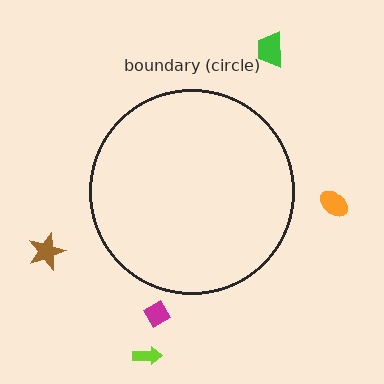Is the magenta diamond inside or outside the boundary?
Outside.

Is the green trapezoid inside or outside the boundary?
Outside.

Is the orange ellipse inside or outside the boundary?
Outside.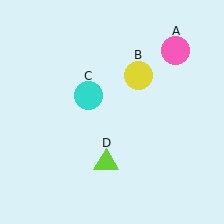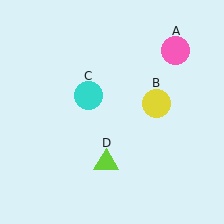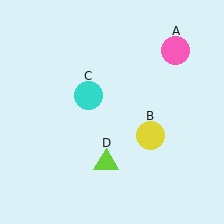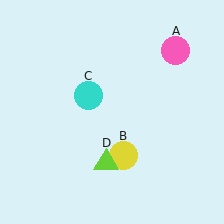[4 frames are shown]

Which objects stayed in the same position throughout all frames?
Pink circle (object A) and cyan circle (object C) and lime triangle (object D) remained stationary.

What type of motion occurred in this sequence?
The yellow circle (object B) rotated clockwise around the center of the scene.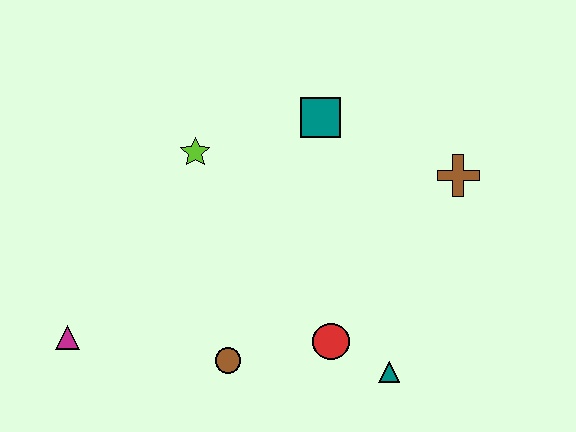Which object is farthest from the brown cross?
The magenta triangle is farthest from the brown cross.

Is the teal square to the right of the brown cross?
No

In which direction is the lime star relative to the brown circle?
The lime star is above the brown circle.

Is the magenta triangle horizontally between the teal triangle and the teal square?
No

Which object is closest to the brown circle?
The red circle is closest to the brown circle.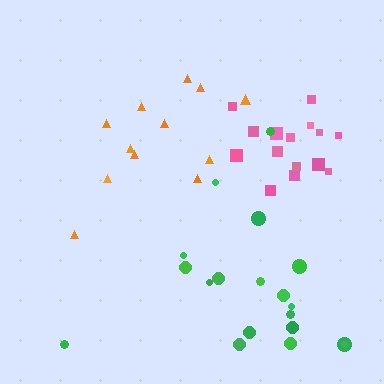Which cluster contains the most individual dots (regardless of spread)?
Green (19).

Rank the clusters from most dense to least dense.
pink, orange, green.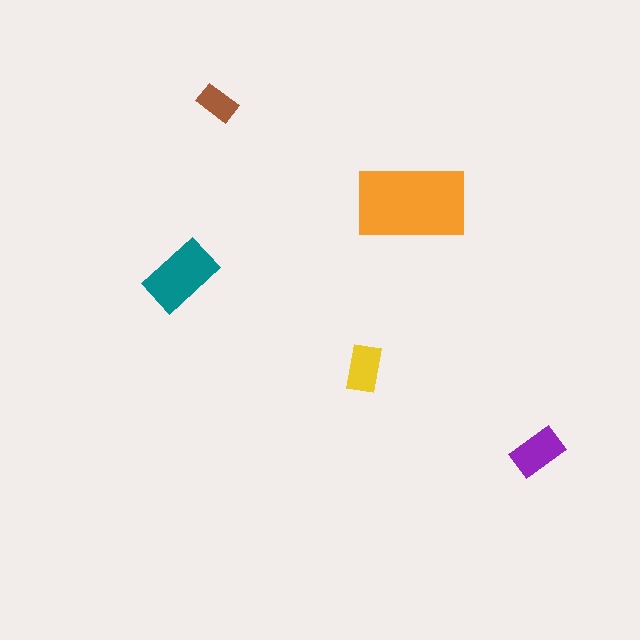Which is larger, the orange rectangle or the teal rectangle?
The orange one.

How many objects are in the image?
There are 5 objects in the image.